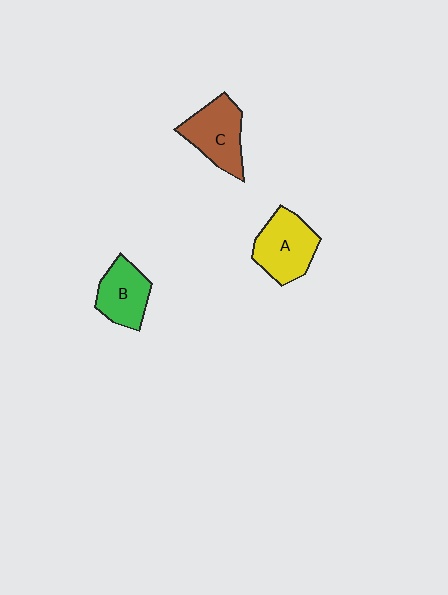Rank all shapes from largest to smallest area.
From largest to smallest: A (yellow), C (brown), B (green).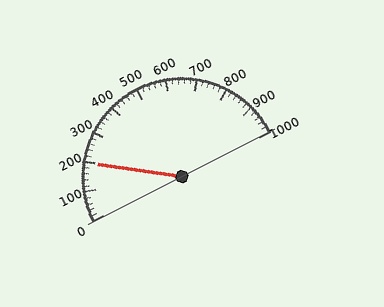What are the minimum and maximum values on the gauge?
The gauge ranges from 0 to 1000.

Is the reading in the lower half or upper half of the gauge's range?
The reading is in the lower half of the range (0 to 1000).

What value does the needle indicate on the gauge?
The needle indicates approximately 200.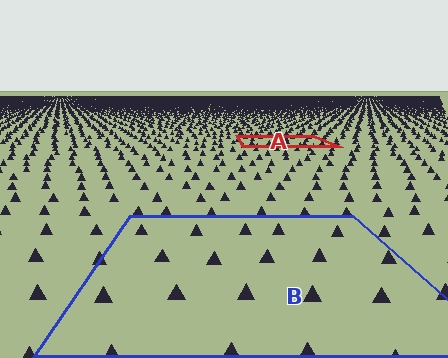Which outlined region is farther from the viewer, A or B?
Region A is farther from the viewer — the texture elements inside it appear smaller and more densely packed.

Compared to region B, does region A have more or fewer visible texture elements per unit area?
Region A has more texture elements per unit area — they are packed more densely because it is farther away.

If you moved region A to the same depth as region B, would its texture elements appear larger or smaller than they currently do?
They would appear larger. At a closer depth, the same texture elements are projected at a bigger on-screen size.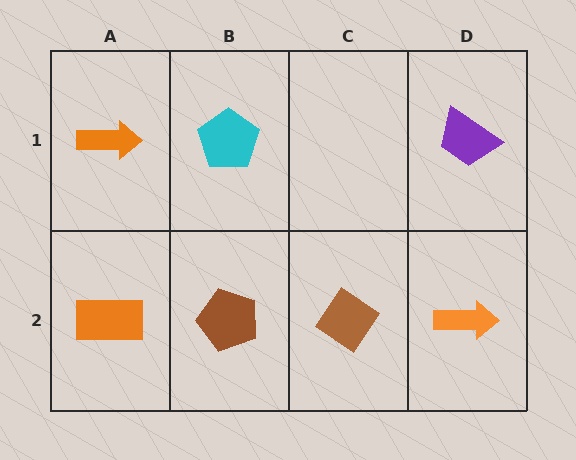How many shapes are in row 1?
3 shapes.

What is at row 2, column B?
A brown pentagon.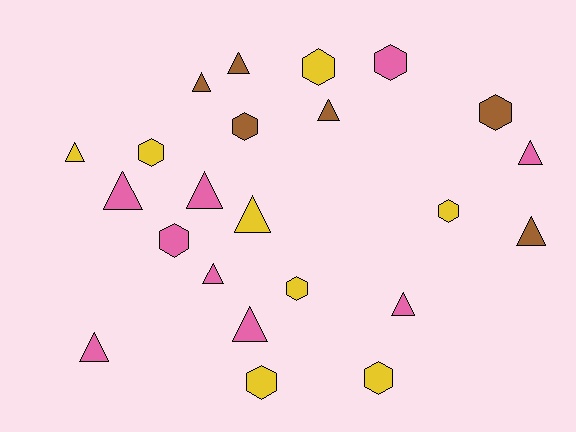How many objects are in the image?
There are 23 objects.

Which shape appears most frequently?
Triangle, with 13 objects.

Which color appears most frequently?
Pink, with 9 objects.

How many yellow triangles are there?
There are 2 yellow triangles.